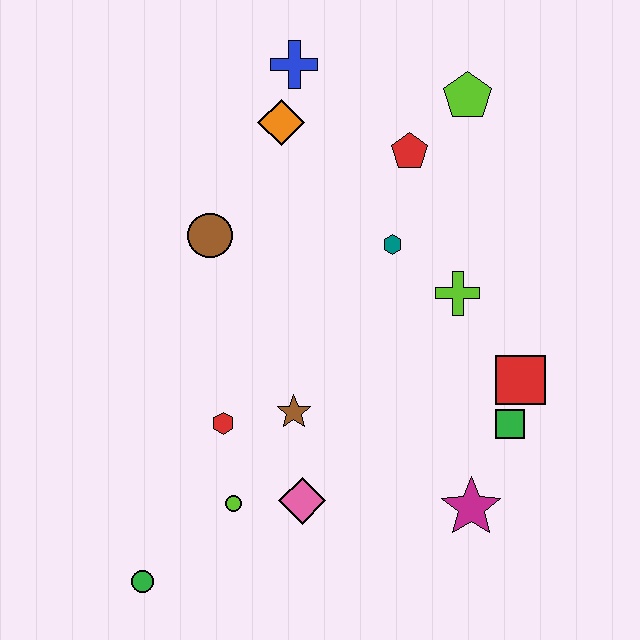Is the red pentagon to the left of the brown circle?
No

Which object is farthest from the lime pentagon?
The green circle is farthest from the lime pentagon.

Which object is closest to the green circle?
The lime circle is closest to the green circle.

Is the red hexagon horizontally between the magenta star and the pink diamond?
No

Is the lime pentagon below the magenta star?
No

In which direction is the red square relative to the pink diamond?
The red square is to the right of the pink diamond.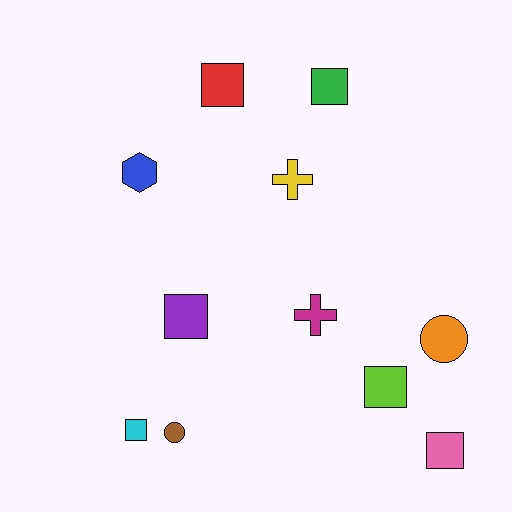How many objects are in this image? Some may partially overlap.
There are 11 objects.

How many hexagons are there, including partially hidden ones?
There is 1 hexagon.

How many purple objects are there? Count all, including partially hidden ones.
There is 1 purple object.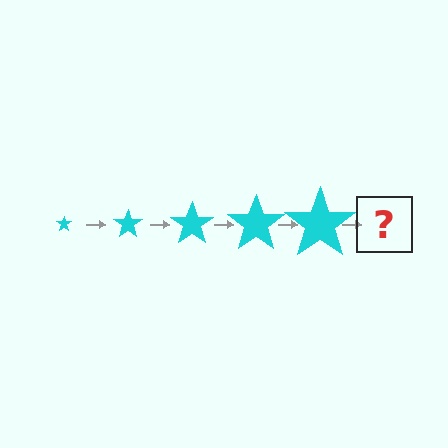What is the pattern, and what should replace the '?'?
The pattern is that the star gets progressively larger each step. The '?' should be a cyan star, larger than the previous one.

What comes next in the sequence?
The next element should be a cyan star, larger than the previous one.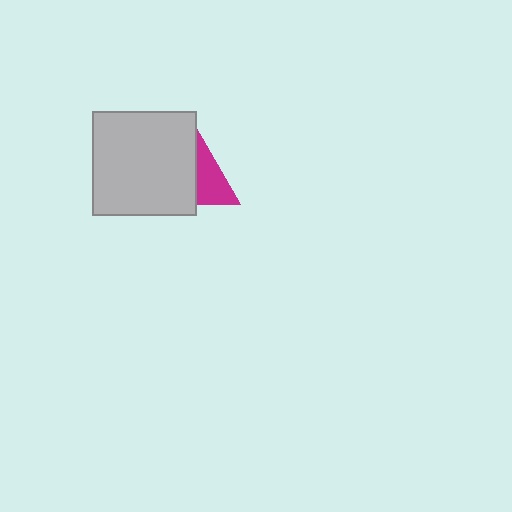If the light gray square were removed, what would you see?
You would see the complete magenta triangle.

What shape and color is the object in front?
The object in front is a light gray square.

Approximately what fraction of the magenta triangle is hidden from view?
Roughly 61% of the magenta triangle is hidden behind the light gray square.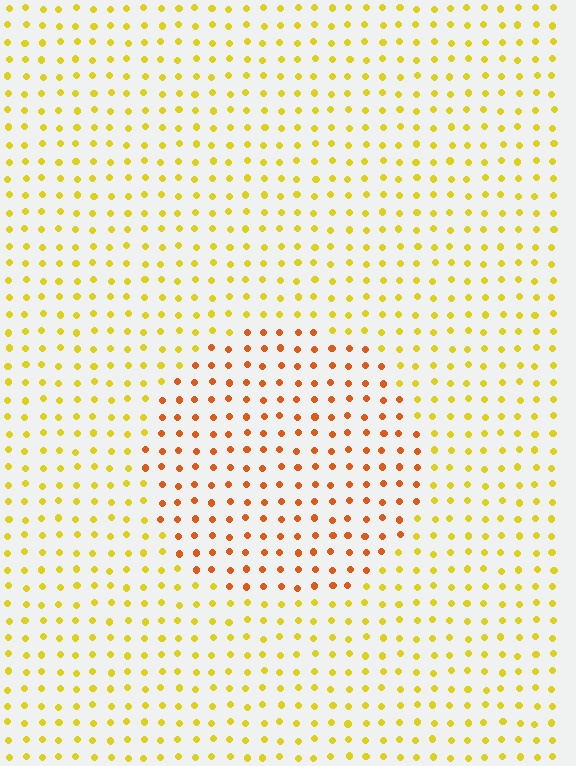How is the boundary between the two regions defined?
The boundary is defined purely by a slight shift in hue (about 37 degrees). Spacing, size, and orientation are identical on both sides.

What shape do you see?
I see a circle.